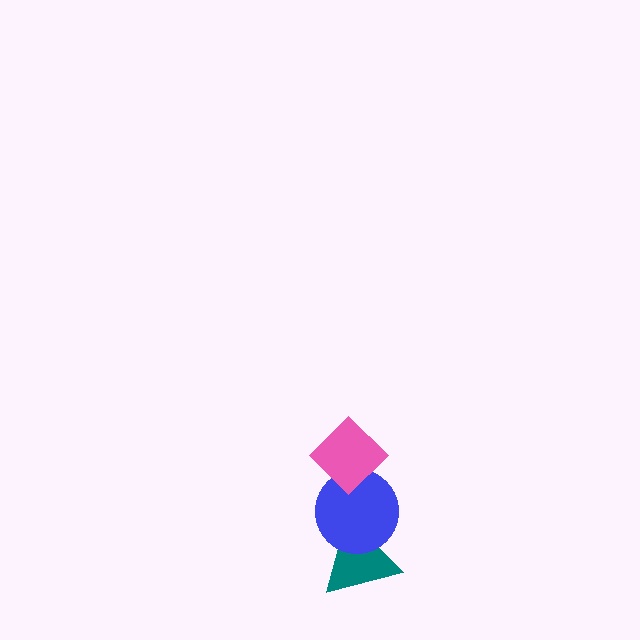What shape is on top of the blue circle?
The pink diamond is on top of the blue circle.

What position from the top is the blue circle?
The blue circle is 2nd from the top.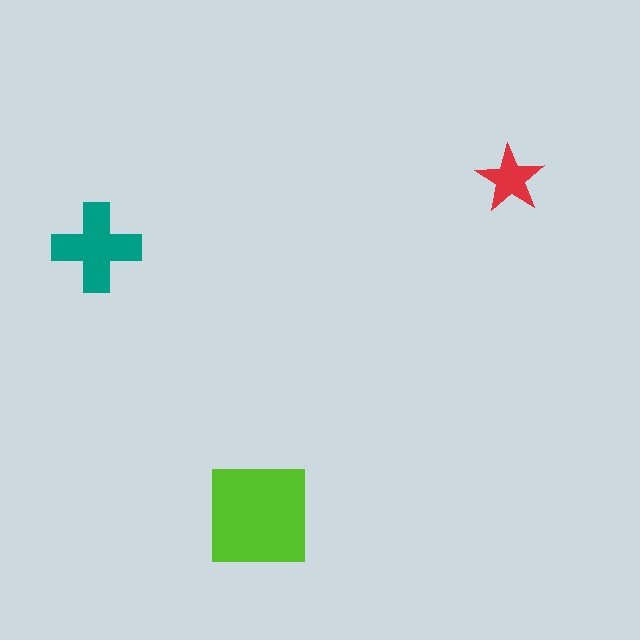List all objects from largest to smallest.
The lime square, the teal cross, the red star.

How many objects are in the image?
There are 3 objects in the image.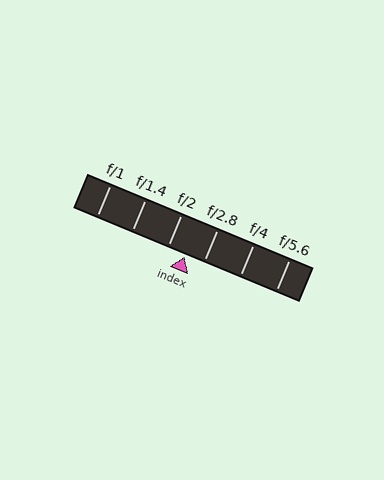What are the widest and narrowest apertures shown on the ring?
The widest aperture shown is f/1 and the narrowest is f/5.6.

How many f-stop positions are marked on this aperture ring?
There are 6 f-stop positions marked.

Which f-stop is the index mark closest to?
The index mark is closest to f/2.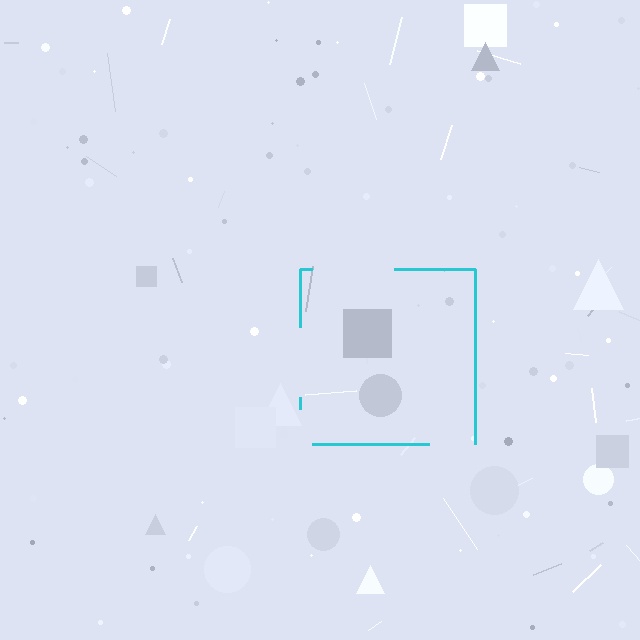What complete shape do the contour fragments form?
The contour fragments form a square.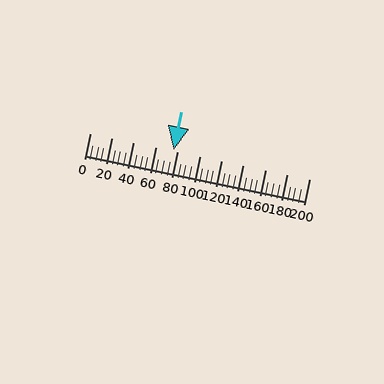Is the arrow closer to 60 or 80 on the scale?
The arrow is closer to 80.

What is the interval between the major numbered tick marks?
The major tick marks are spaced 20 units apart.